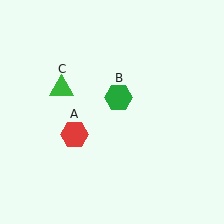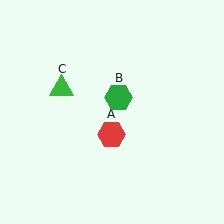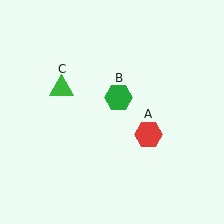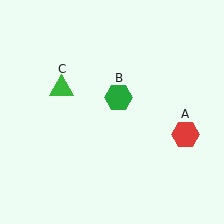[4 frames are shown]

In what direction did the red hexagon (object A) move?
The red hexagon (object A) moved right.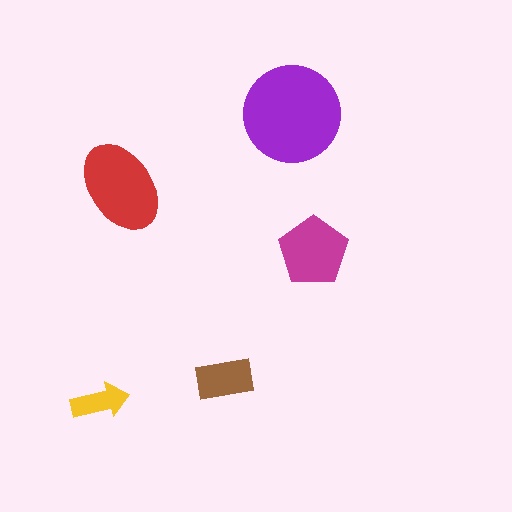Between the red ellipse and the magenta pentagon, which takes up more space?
The red ellipse.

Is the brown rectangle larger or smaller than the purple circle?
Smaller.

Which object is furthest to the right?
The magenta pentagon is rightmost.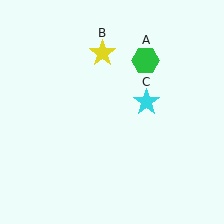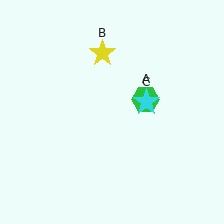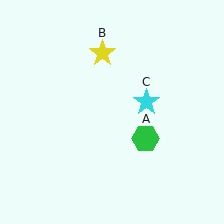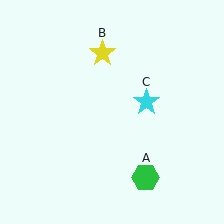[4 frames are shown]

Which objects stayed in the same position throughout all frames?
Yellow star (object B) and cyan star (object C) remained stationary.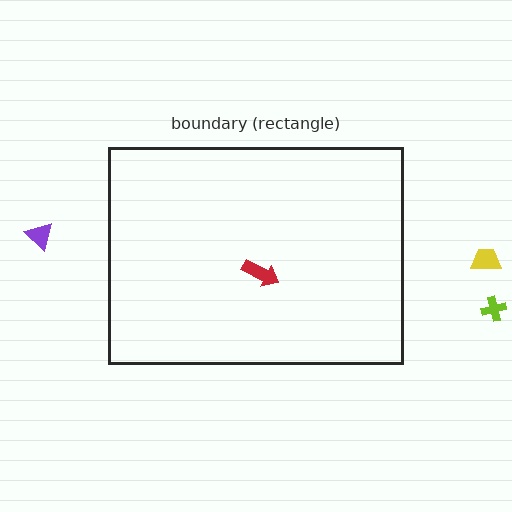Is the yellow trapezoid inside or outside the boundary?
Outside.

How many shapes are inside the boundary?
1 inside, 3 outside.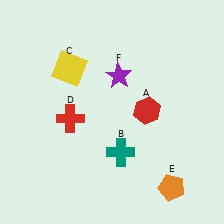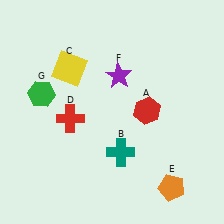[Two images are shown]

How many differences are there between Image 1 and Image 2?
There is 1 difference between the two images.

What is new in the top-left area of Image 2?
A green hexagon (G) was added in the top-left area of Image 2.